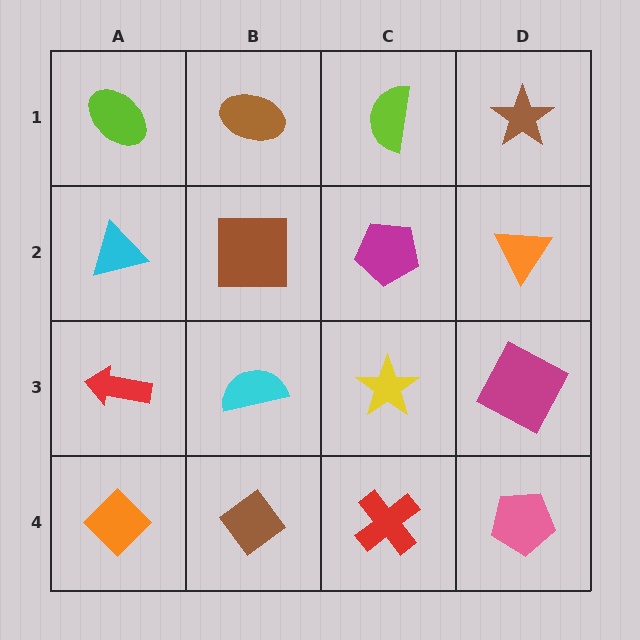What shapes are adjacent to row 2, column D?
A brown star (row 1, column D), a magenta square (row 3, column D), a magenta pentagon (row 2, column C).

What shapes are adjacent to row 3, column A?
A cyan triangle (row 2, column A), an orange diamond (row 4, column A), a cyan semicircle (row 3, column B).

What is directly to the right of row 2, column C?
An orange triangle.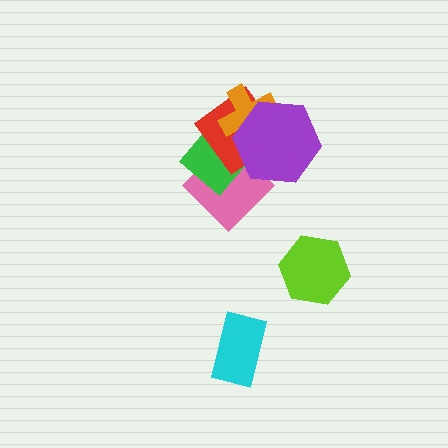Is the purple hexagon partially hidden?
No, no other shape covers it.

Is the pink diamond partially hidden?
Yes, it is partially covered by another shape.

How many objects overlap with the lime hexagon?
0 objects overlap with the lime hexagon.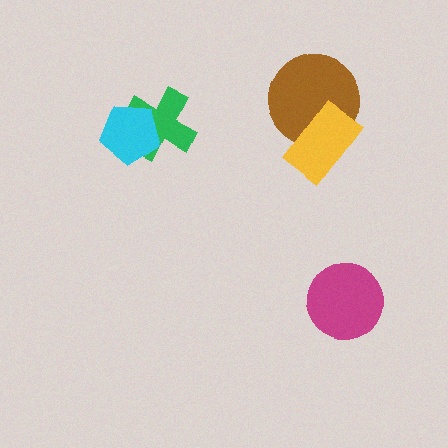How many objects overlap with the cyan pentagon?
1 object overlaps with the cyan pentagon.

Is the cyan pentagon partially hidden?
No, no other shape covers it.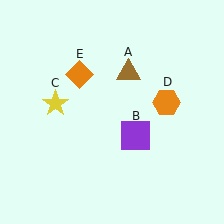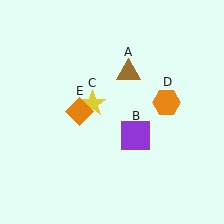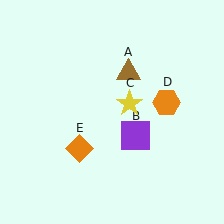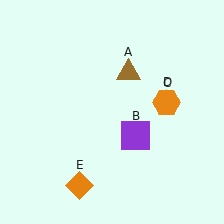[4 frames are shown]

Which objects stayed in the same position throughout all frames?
Brown triangle (object A) and purple square (object B) and orange hexagon (object D) remained stationary.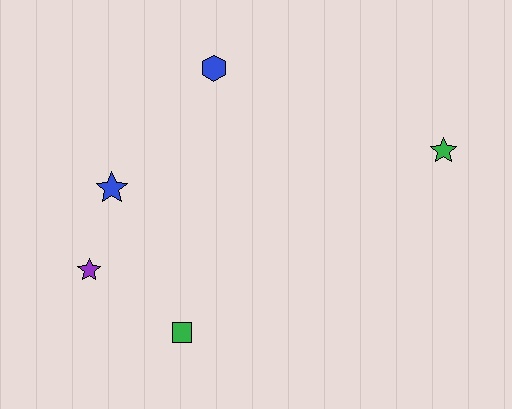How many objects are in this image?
There are 5 objects.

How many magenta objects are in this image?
There are no magenta objects.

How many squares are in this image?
There is 1 square.